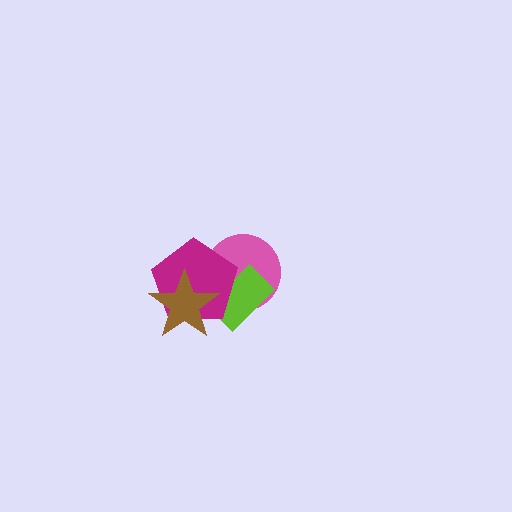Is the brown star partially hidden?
No, no other shape covers it.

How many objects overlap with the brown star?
3 objects overlap with the brown star.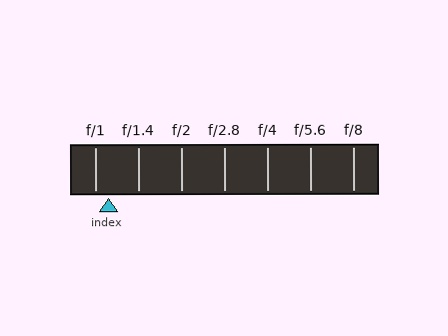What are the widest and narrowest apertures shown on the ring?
The widest aperture shown is f/1 and the narrowest is f/8.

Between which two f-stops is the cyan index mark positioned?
The index mark is between f/1 and f/1.4.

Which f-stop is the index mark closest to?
The index mark is closest to f/1.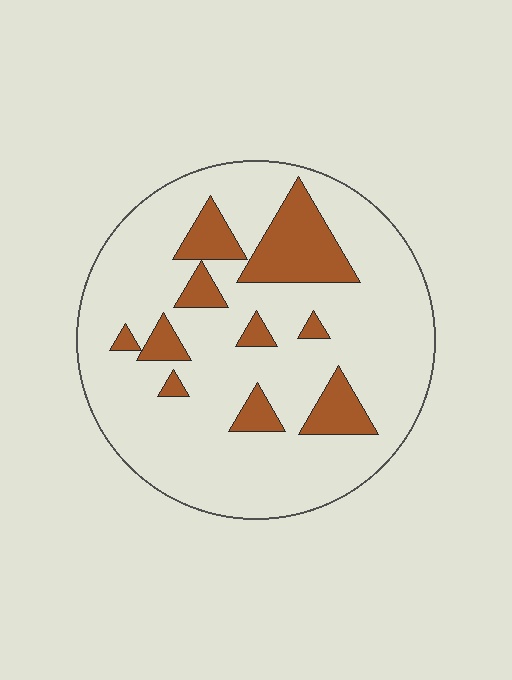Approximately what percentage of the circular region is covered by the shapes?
Approximately 20%.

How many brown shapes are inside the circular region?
10.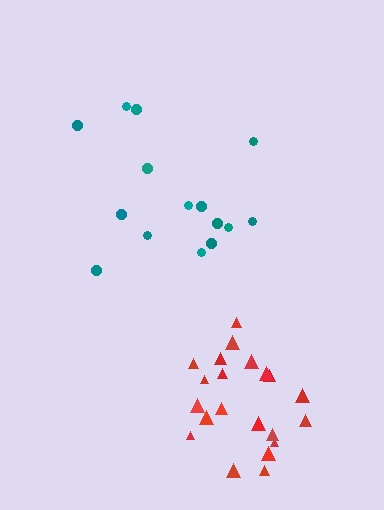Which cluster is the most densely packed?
Red.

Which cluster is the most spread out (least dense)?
Teal.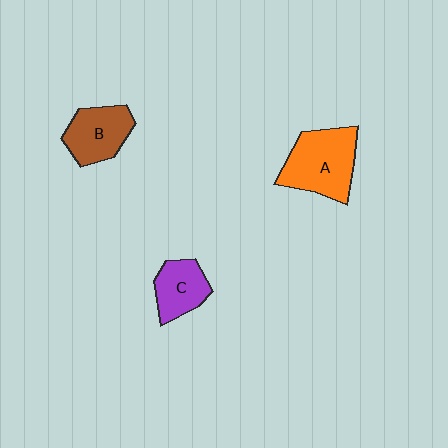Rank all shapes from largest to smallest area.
From largest to smallest: A (orange), B (brown), C (purple).